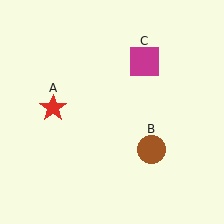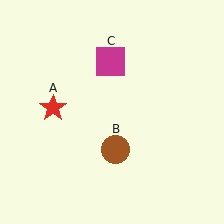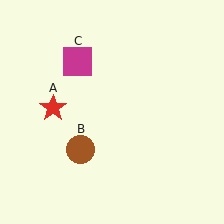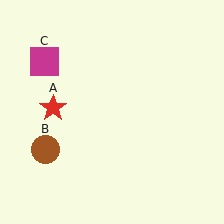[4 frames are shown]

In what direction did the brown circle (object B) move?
The brown circle (object B) moved left.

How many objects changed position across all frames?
2 objects changed position: brown circle (object B), magenta square (object C).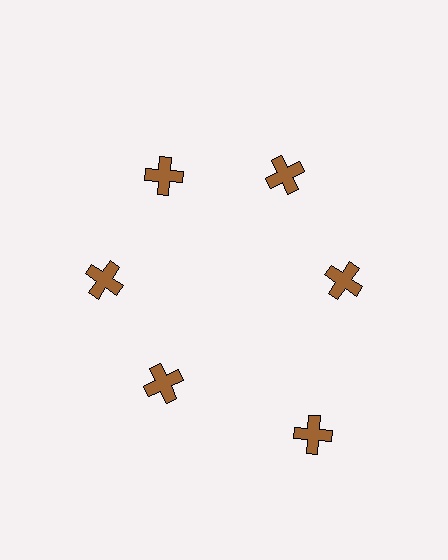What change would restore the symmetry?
The symmetry would be restored by moving it inward, back onto the ring so that all 6 crosses sit at equal angles and equal distance from the center.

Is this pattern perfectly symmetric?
No. The 6 brown crosses are arranged in a ring, but one element near the 5 o'clock position is pushed outward from the center, breaking the 6-fold rotational symmetry.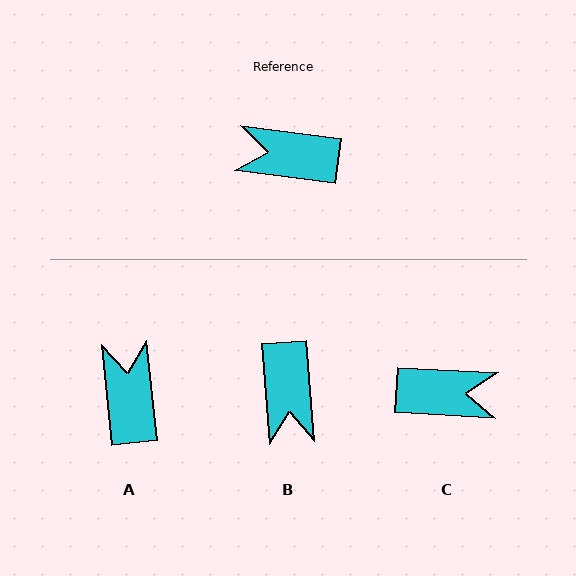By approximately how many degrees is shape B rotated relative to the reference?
Approximately 101 degrees counter-clockwise.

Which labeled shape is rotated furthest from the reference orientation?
C, about 176 degrees away.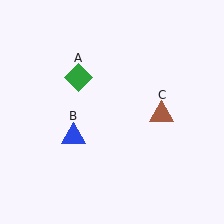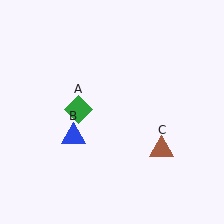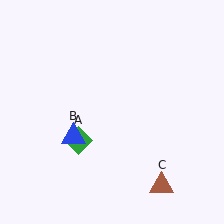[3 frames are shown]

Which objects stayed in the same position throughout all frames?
Blue triangle (object B) remained stationary.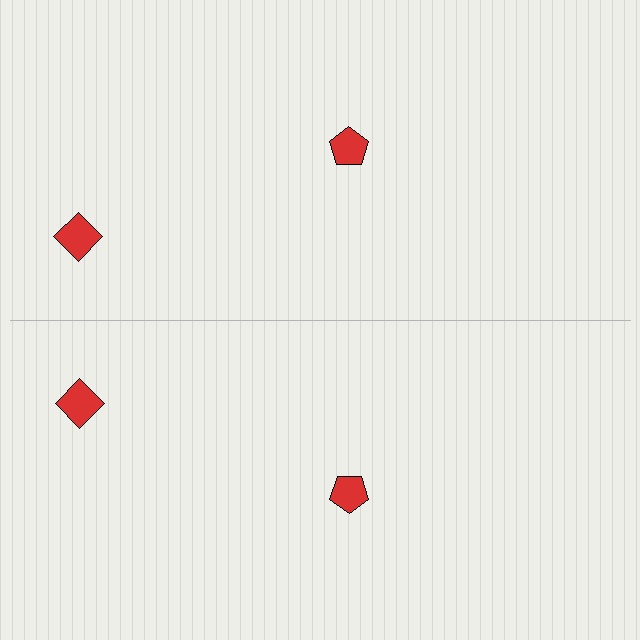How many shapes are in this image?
There are 4 shapes in this image.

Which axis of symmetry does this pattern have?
The pattern has a horizontal axis of symmetry running through the center of the image.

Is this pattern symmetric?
Yes, this pattern has bilateral (reflection) symmetry.